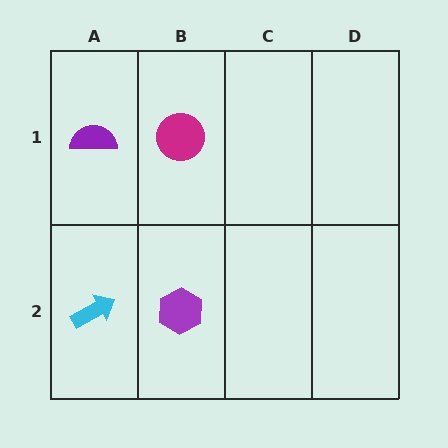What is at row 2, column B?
A purple hexagon.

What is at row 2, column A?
A cyan arrow.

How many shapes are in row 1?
2 shapes.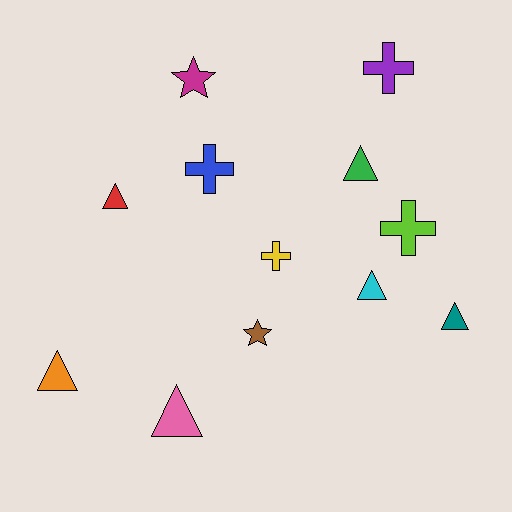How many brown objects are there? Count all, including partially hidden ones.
There is 1 brown object.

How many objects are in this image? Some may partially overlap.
There are 12 objects.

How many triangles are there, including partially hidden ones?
There are 6 triangles.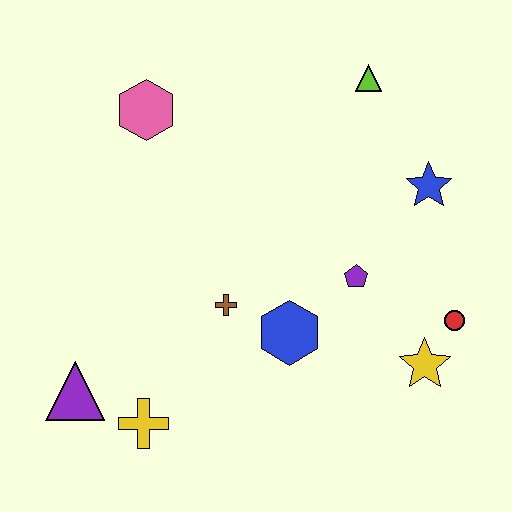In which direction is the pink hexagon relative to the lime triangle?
The pink hexagon is to the left of the lime triangle.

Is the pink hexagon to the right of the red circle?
No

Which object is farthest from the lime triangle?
The purple triangle is farthest from the lime triangle.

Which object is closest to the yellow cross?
The purple triangle is closest to the yellow cross.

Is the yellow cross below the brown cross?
Yes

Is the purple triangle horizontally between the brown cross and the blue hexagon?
No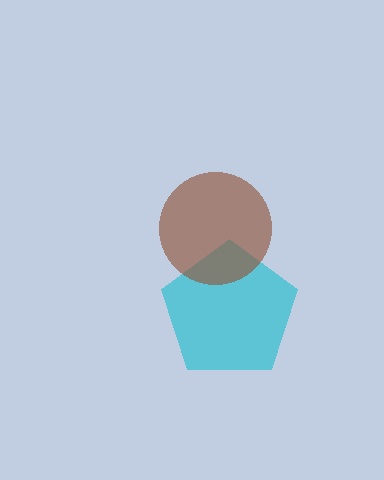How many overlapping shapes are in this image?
There are 2 overlapping shapes in the image.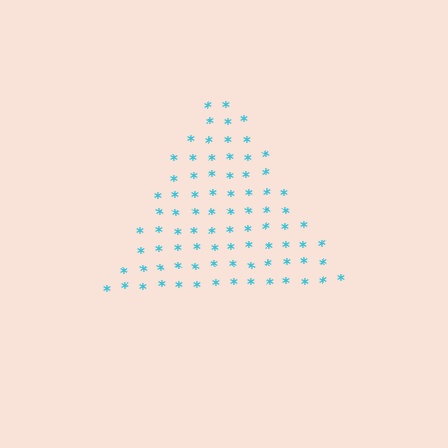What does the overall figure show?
The overall figure shows a triangle.